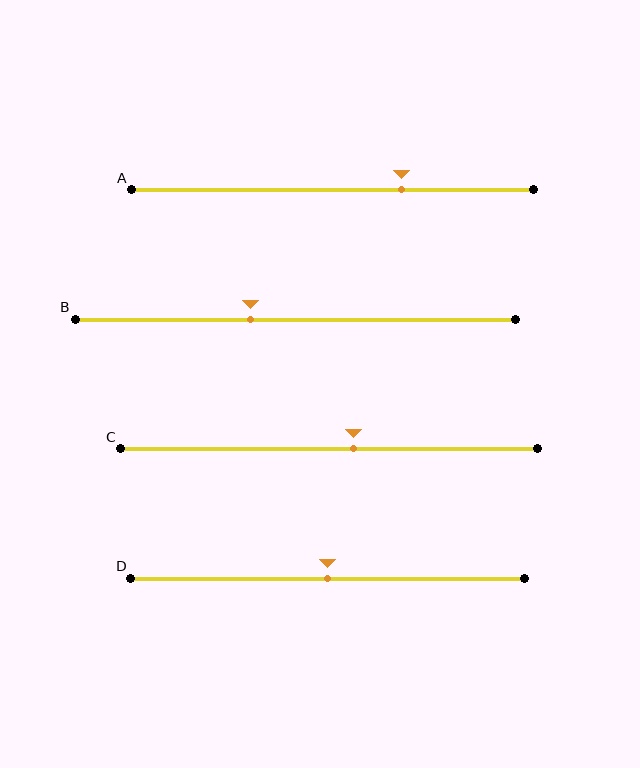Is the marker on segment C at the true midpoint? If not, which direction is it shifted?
No, the marker on segment C is shifted to the right by about 6% of the segment length.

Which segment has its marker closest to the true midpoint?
Segment D has its marker closest to the true midpoint.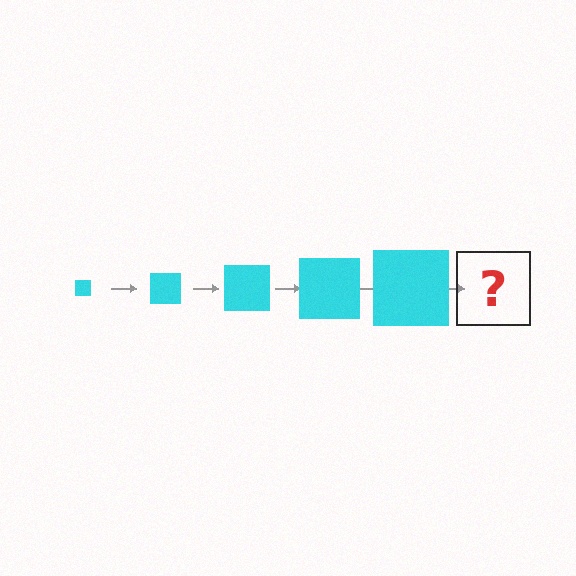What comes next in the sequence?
The next element should be a cyan square, larger than the previous one.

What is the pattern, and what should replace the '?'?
The pattern is that the square gets progressively larger each step. The '?' should be a cyan square, larger than the previous one.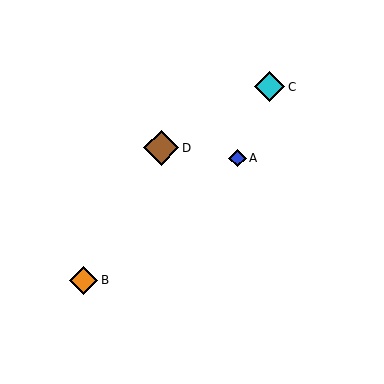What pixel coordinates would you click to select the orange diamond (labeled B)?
Click at (84, 280) to select the orange diamond B.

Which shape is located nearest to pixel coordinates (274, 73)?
The cyan diamond (labeled C) at (270, 87) is nearest to that location.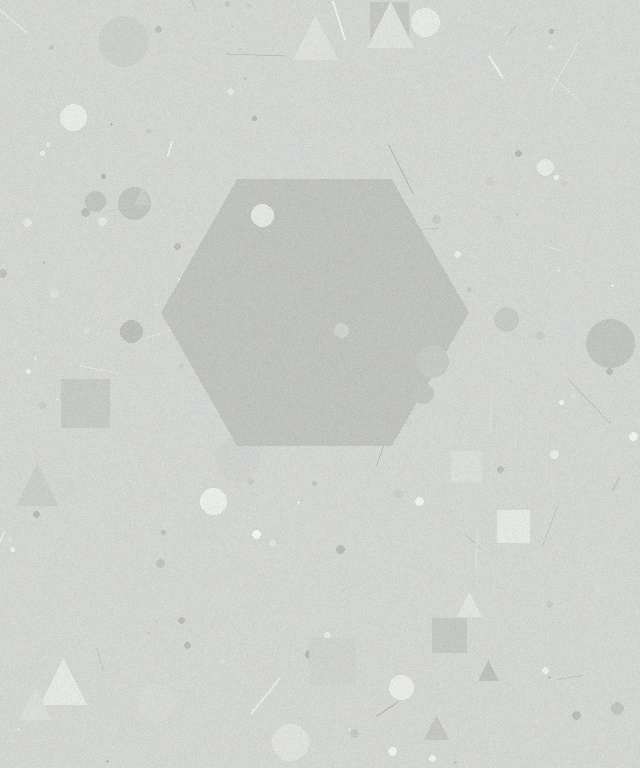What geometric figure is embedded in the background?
A hexagon is embedded in the background.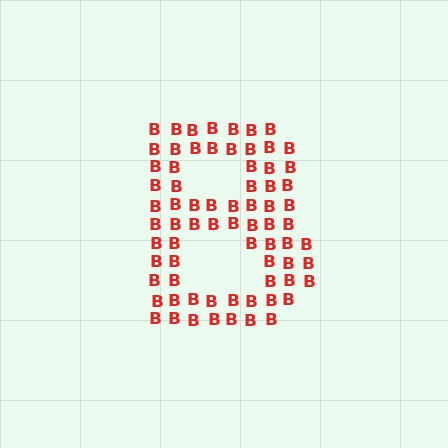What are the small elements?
The small elements are letter B's.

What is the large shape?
The large shape is the letter B.